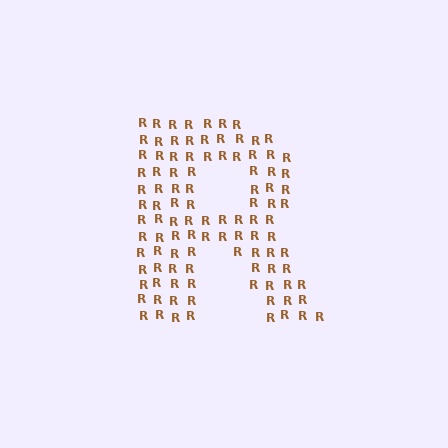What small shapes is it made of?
It is made of small letter R's.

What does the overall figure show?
The overall figure shows the letter R.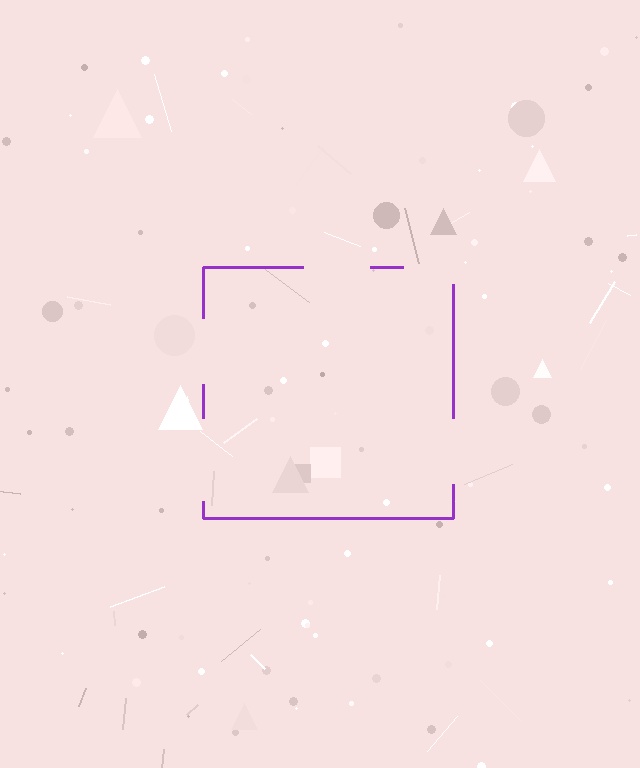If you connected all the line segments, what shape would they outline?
They would outline a square.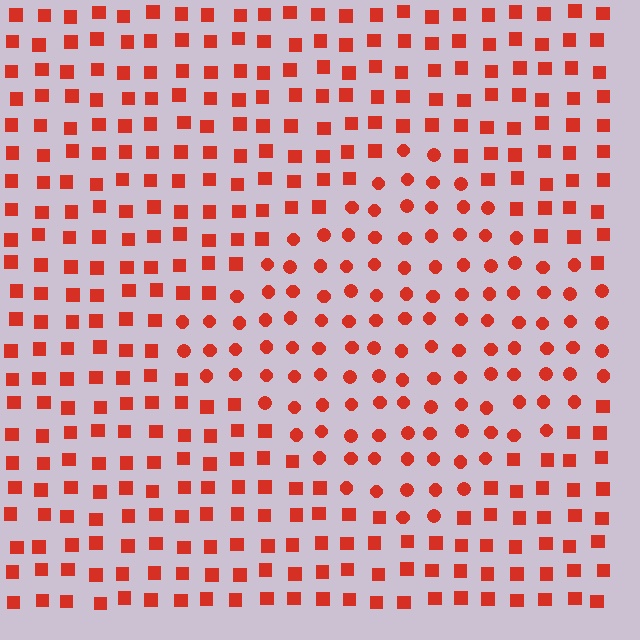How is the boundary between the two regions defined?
The boundary is defined by a change in element shape: circles inside vs. squares outside. All elements share the same color and spacing.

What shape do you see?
I see a diamond.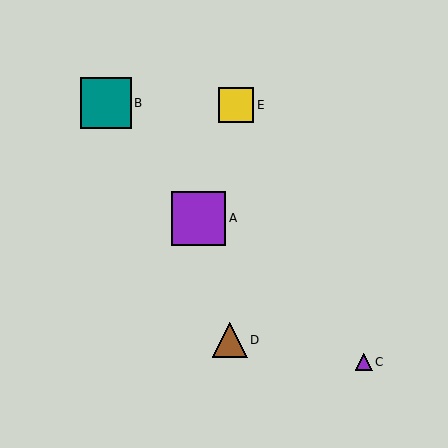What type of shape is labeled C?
Shape C is a purple triangle.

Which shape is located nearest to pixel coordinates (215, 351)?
The brown triangle (labeled D) at (230, 340) is nearest to that location.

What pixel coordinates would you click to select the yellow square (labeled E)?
Click at (236, 105) to select the yellow square E.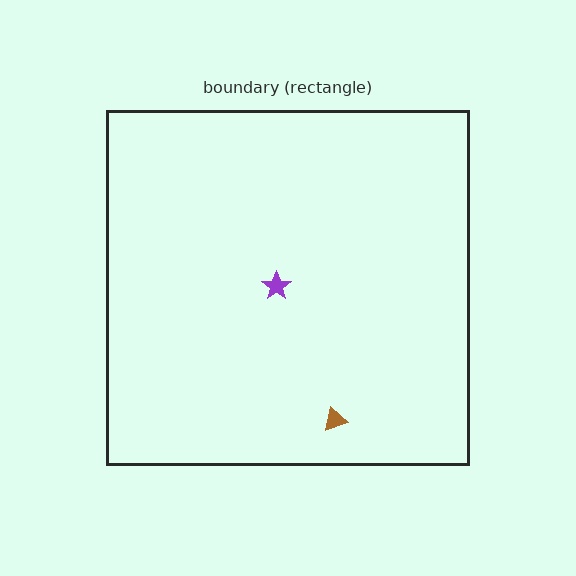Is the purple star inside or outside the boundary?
Inside.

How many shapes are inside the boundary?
2 inside, 0 outside.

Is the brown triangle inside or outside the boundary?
Inside.